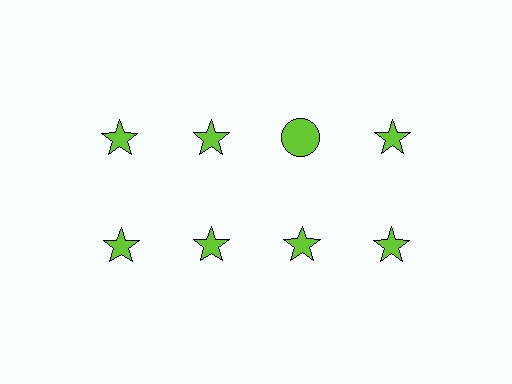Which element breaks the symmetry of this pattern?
The lime circle in the top row, center column breaks the symmetry. All other shapes are lime stars.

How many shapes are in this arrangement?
There are 8 shapes arranged in a grid pattern.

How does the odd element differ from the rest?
It has a different shape: circle instead of star.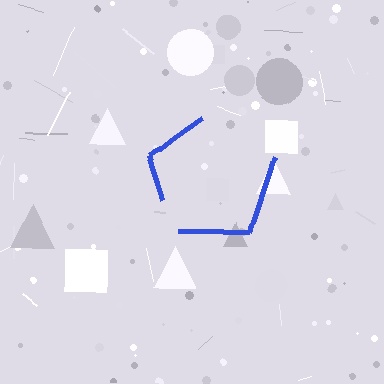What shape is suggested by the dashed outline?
The dashed outline suggests a pentagon.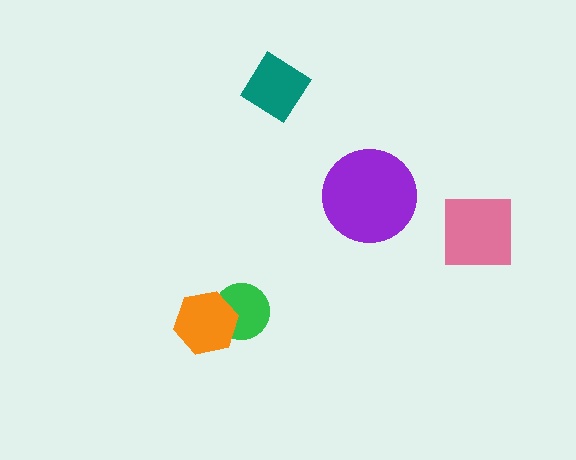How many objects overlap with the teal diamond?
0 objects overlap with the teal diamond.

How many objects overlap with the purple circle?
0 objects overlap with the purple circle.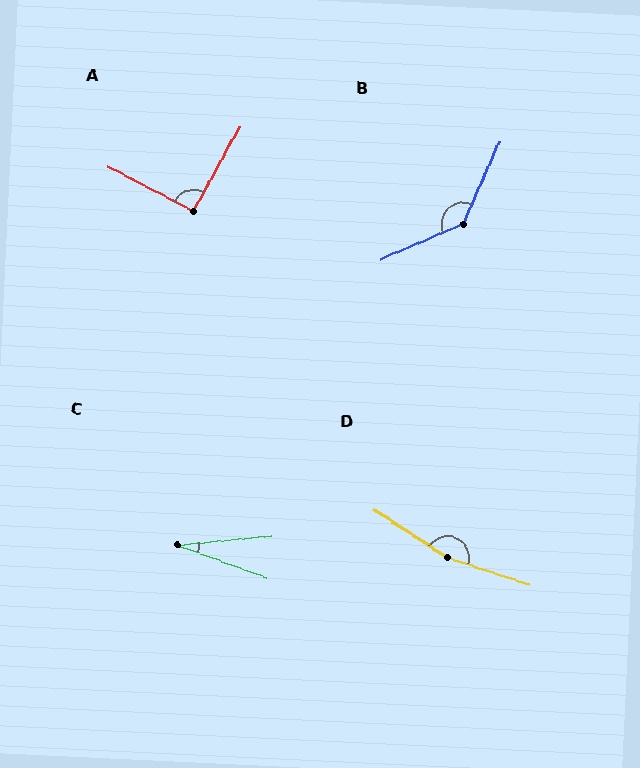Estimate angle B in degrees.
Approximately 138 degrees.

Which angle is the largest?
D, at approximately 165 degrees.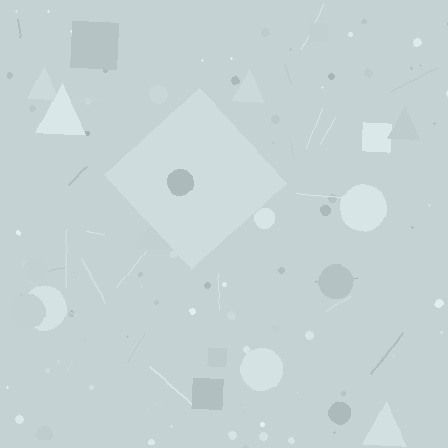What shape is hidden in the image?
A diamond is hidden in the image.